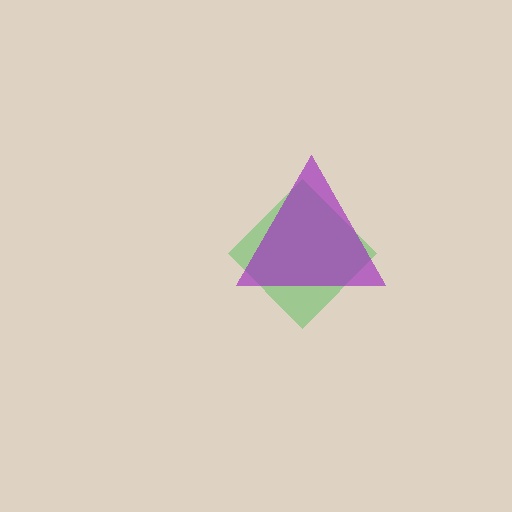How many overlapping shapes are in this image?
There are 2 overlapping shapes in the image.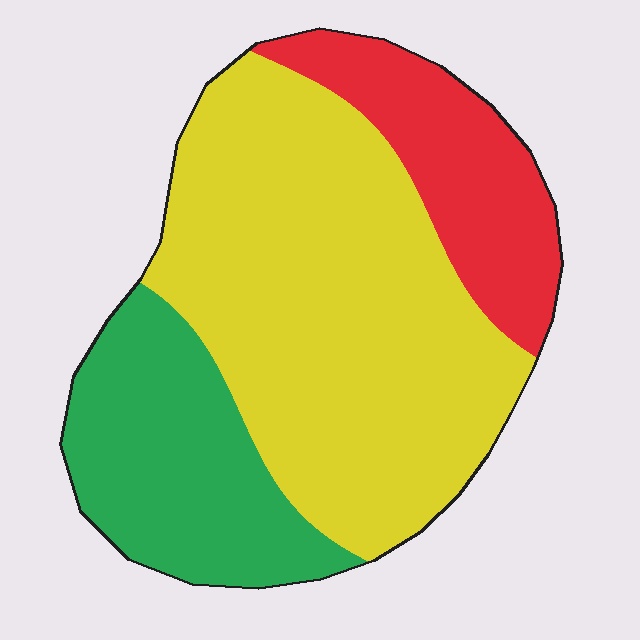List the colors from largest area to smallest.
From largest to smallest: yellow, green, red.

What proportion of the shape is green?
Green covers about 25% of the shape.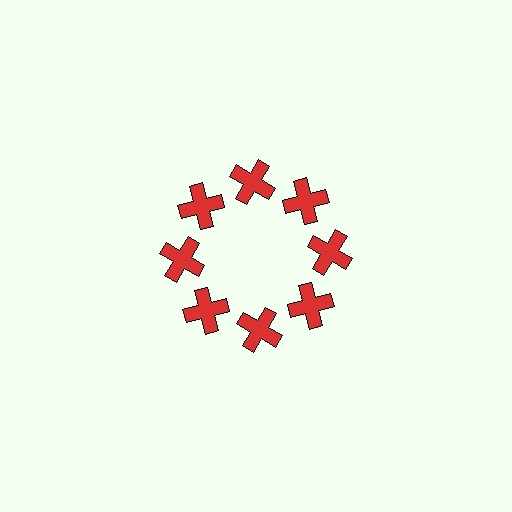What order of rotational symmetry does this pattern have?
This pattern has 8-fold rotational symmetry.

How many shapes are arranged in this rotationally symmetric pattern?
There are 8 shapes, arranged in 8 groups of 1.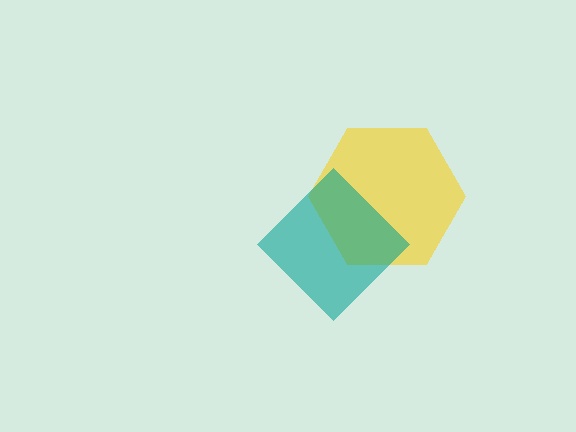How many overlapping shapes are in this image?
There are 2 overlapping shapes in the image.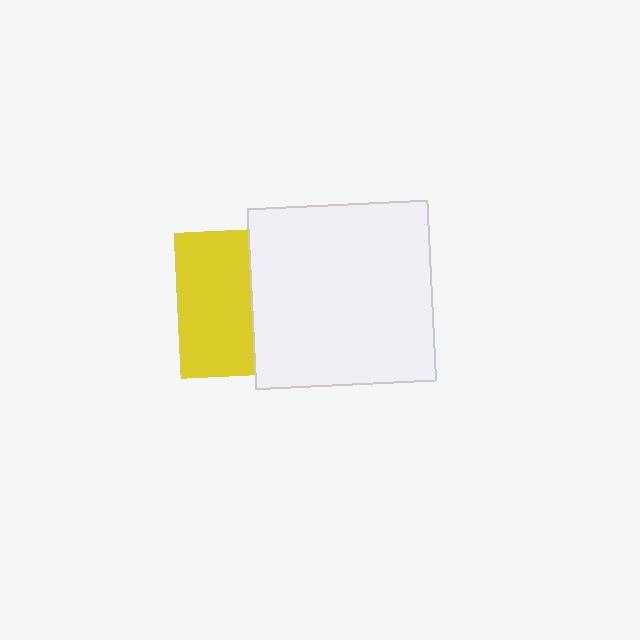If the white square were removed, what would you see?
You would see the complete yellow square.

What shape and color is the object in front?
The object in front is a white square.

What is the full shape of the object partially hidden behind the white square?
The partially hidden object is a yellow square.